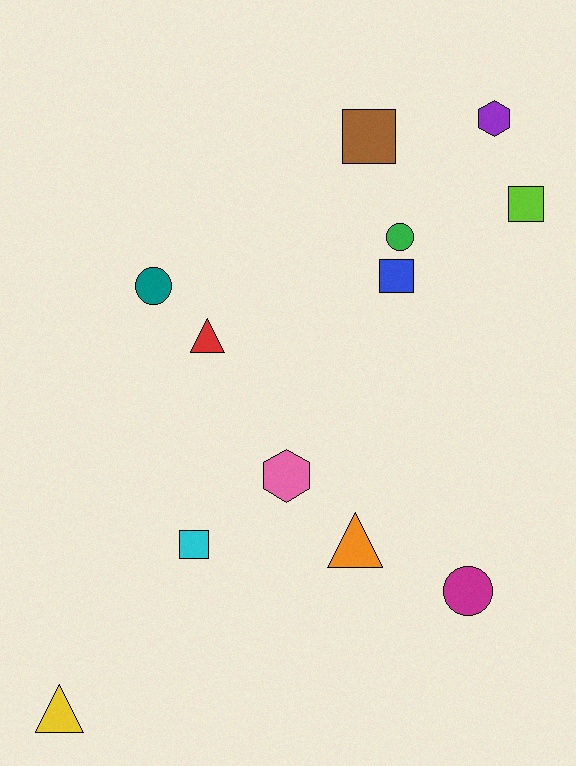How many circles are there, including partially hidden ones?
There are 3 circles.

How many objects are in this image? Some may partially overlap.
There are 12 objects.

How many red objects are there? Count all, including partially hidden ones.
There is 1 red object.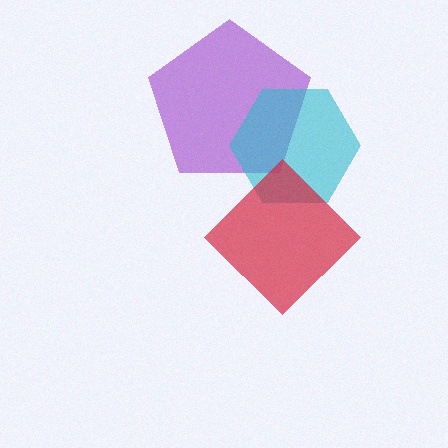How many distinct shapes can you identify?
There are 3 distinct shapes: a purple pentagon, a cyan hexagon, a red diamond.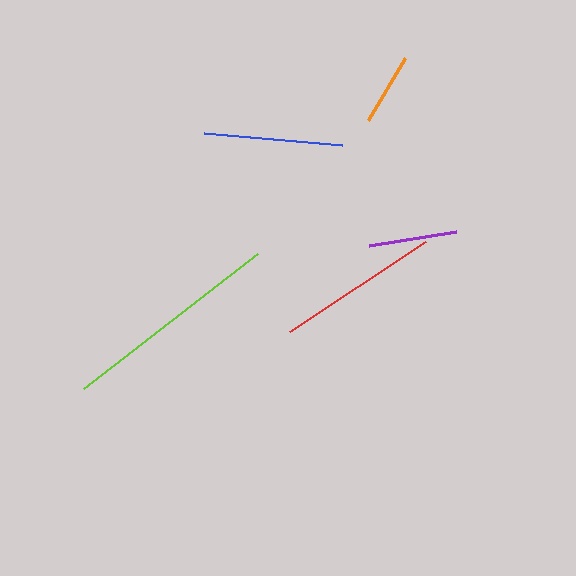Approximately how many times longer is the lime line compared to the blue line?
The lime line is approximately 1.6 times the length of the blue line.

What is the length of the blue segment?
The blue segment is approximately 138 pixels long.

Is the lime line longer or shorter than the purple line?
The lime line is longer than the purple line.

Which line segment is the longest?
The lime line is the longest at approximately 220 pixels.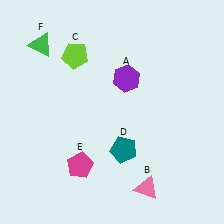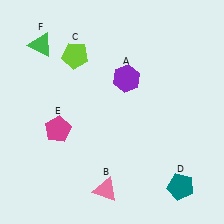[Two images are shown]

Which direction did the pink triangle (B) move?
The pink triangle (B) moved left.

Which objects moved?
The objects that moved are: the pink triangle (B), the teal pentagon (D), the magenta pentagon (E).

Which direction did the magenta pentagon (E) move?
The magenta pentagon (E) moved up.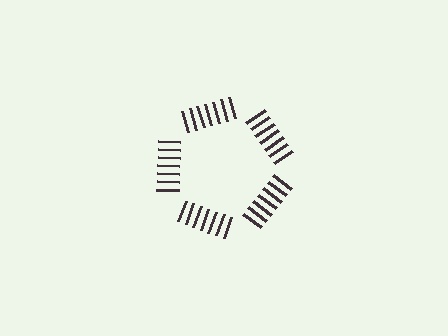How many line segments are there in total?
35 — 7 along each of the 5 edges.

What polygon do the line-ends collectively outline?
An illusory pentagon — the line segments terminate on its edges but no continuous stroke is drawn.